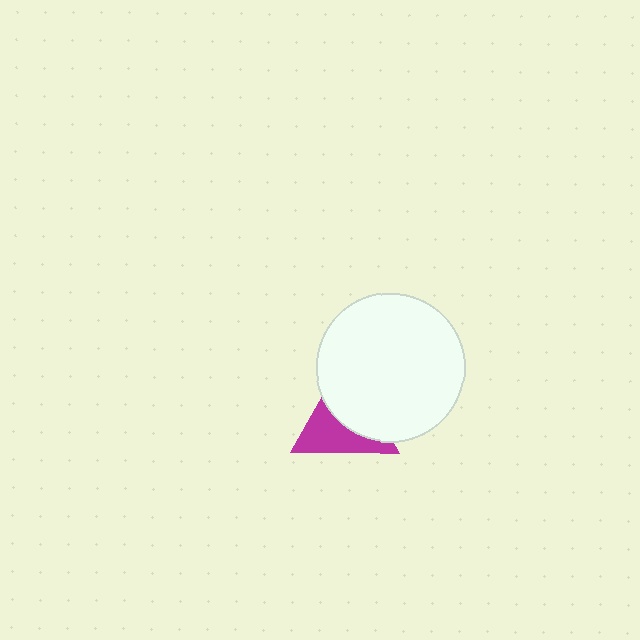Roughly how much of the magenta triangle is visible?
About half of it is visible (roughly 49%).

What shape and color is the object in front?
The object in front is a white circle.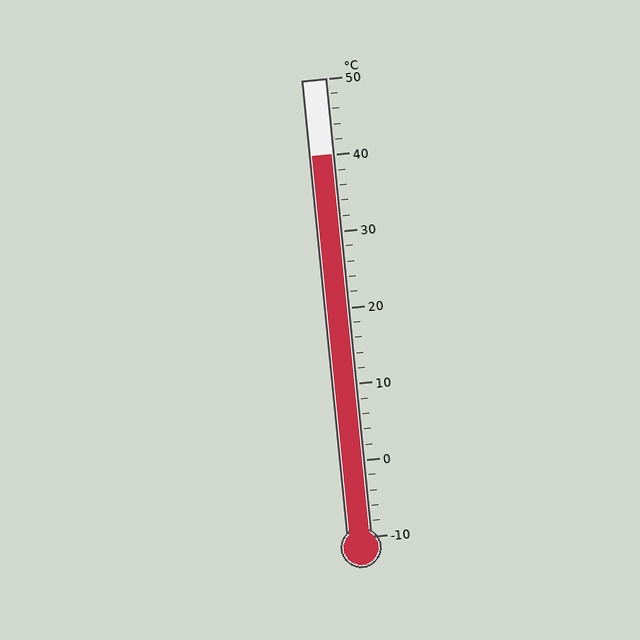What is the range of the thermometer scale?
The thermometer scale ranges from -10°C to 50°C.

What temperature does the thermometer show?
The thermometer shows approximately 40°C.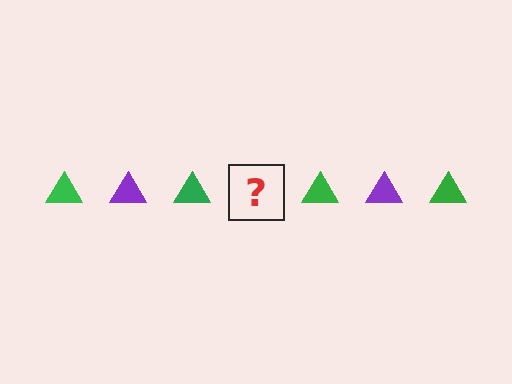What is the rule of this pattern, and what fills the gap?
The rule is that the pattern cycles through green, purple triangles. The gap should be filled with a purple triangle.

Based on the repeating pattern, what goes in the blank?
The blank should be a purple triangle.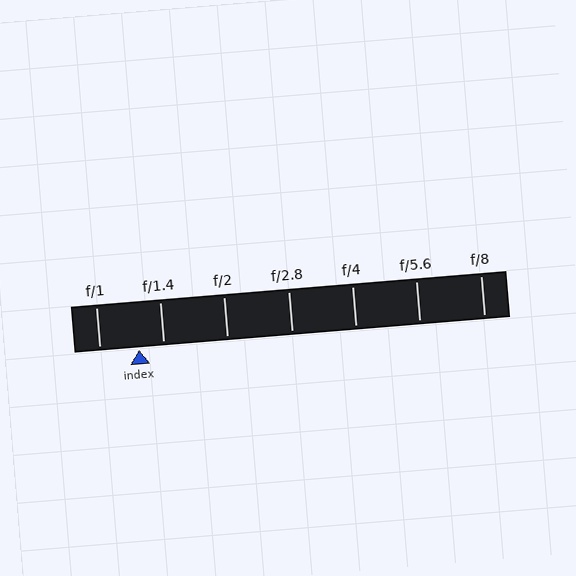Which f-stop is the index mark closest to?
The index mark is closest to f/1.4.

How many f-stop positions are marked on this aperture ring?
There are 7 f-stop positions marked.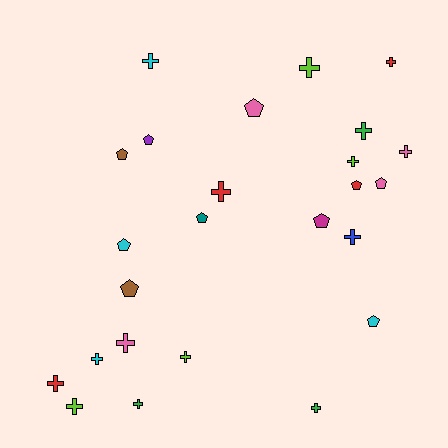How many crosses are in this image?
There are 15 crosses.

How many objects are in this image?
There are 25 objects.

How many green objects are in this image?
There are 3 green objects.